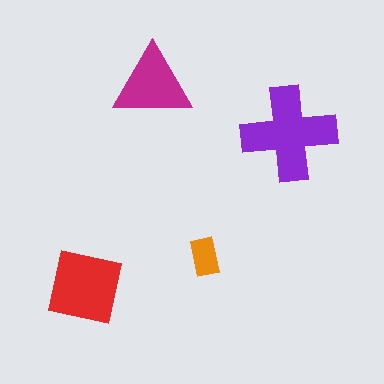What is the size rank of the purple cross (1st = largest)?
1st.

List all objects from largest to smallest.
The purple cross, the red square, the magenta triangle, the orange rectangle.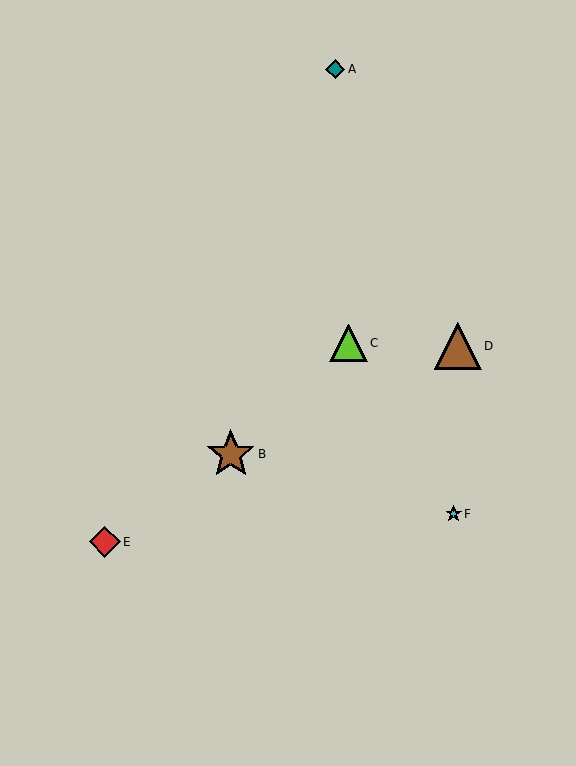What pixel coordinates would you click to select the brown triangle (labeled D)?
Click at (458, 346) to select the brown triangle D.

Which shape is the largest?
The brown star (labeled B) is the largest.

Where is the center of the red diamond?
The center of the red diamond is at (105, 542).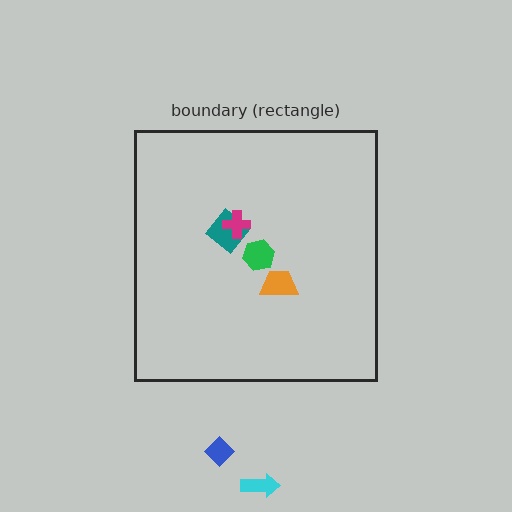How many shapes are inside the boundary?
4 inside, 2 outside.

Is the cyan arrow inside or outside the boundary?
Outside.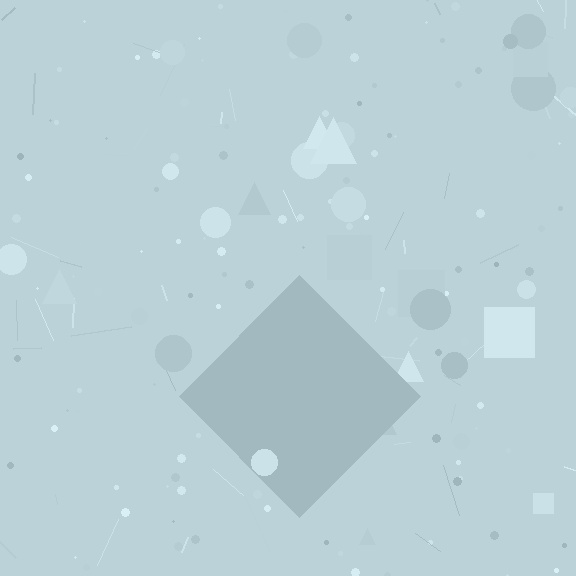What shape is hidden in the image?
A diamond is hidden in the image.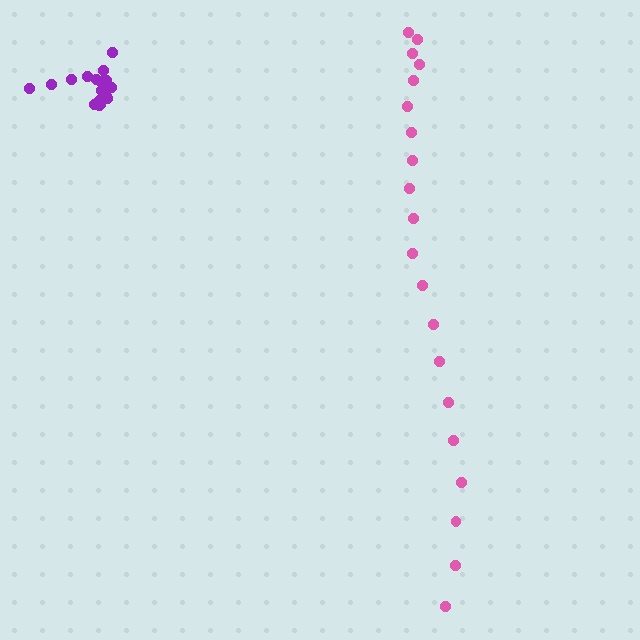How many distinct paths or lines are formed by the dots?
There are 2 distinct paths.